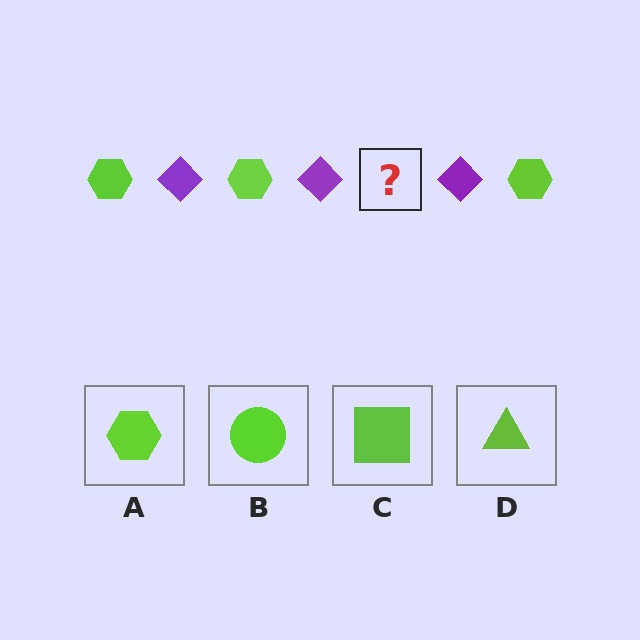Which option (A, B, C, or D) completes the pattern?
A.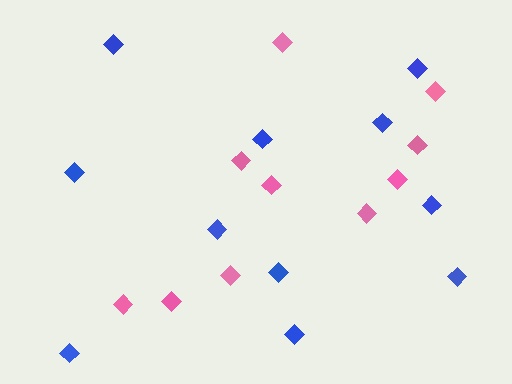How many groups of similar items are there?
There are 2 groups: one group of pink diamonds (10) and one group of blue diamonds (11).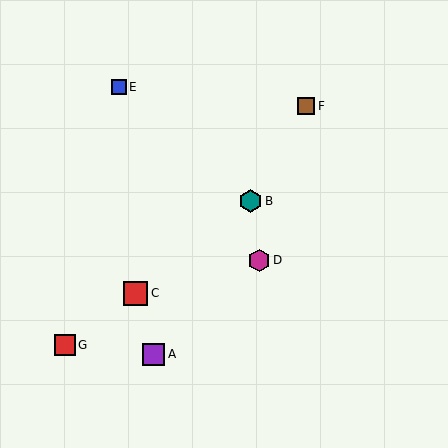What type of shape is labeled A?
Shape A is a purple square.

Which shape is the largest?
The red square (labeled C) is the largest.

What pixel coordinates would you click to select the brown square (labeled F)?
Click at (306, 106) to select the brown square F.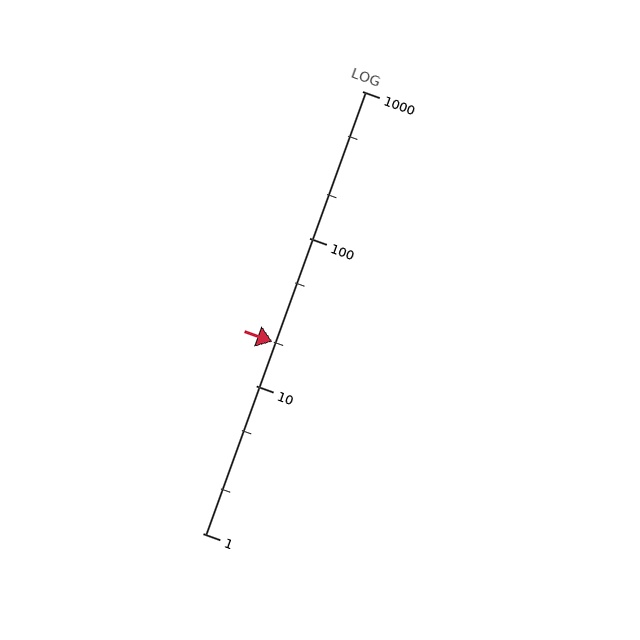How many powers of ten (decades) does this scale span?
The scale spans 3 decades, from 1 to 1000.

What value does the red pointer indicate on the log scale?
The pointer indicates approximately 20.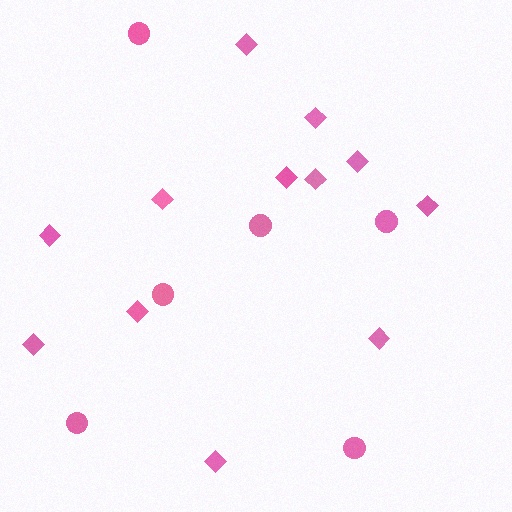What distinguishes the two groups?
There are 2 groups: one group of circles (6) and one group of diamonds (12).